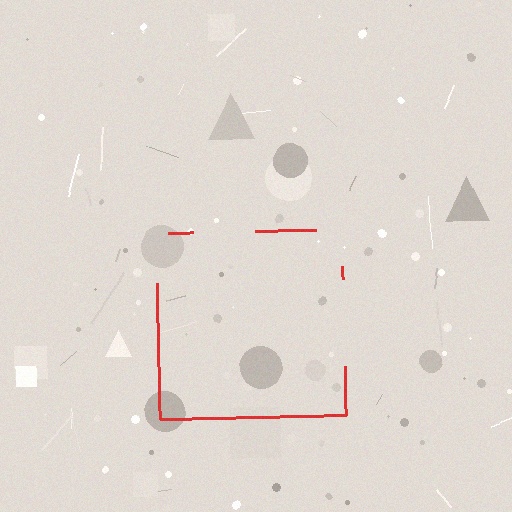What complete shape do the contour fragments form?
The contour fragments form a square.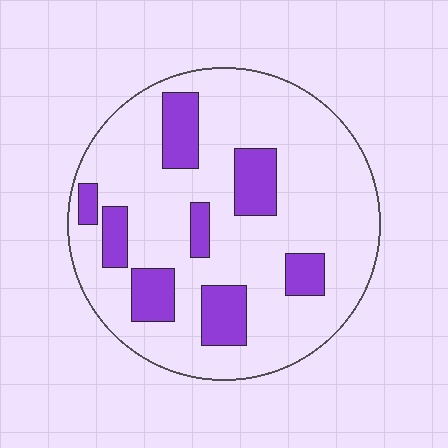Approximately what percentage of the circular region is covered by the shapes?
Approximately 20%.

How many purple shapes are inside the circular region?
8.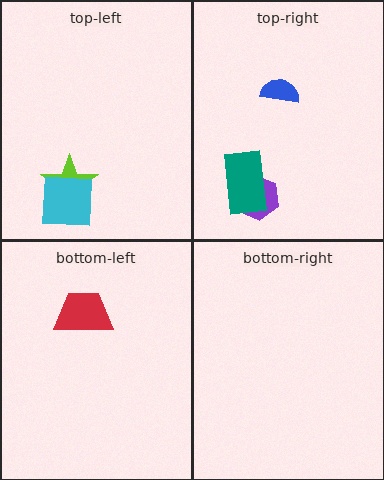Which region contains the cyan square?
The top-left region.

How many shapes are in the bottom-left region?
1.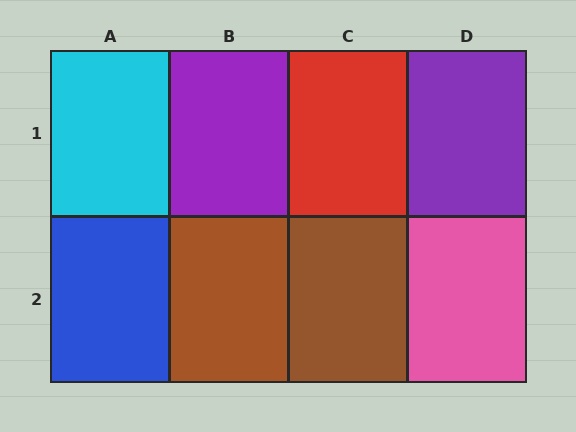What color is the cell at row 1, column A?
Cyan.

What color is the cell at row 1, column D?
Purple.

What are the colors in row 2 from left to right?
Blue, brown, brown, pink.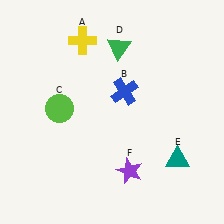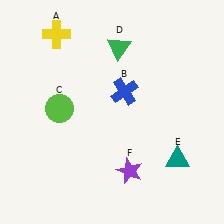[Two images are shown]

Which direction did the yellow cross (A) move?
The yellow cross (A) moved left.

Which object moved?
The yellow cross (A) moved left.